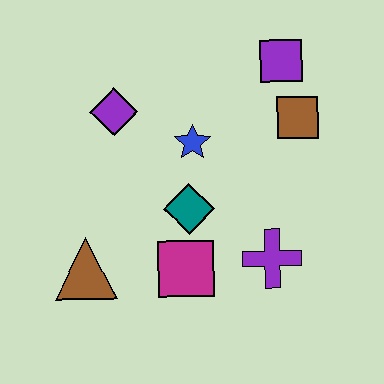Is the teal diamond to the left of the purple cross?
Yes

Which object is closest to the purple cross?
The magenta square is closest to the purple cross.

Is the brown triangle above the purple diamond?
No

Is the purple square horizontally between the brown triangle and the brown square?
Yes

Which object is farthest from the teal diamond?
The purple square is farthest from the teal diamond.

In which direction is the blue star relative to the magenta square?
The blue star is above the magenta square.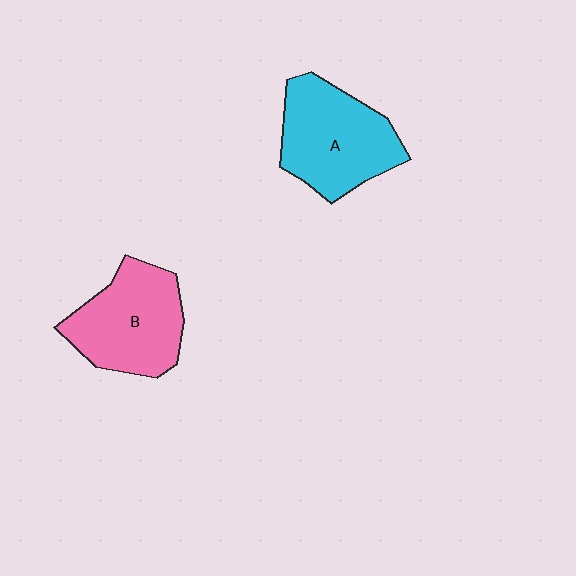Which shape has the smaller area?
Shape B (pink).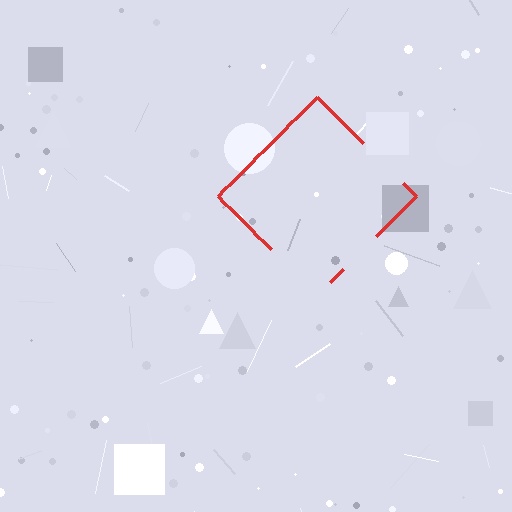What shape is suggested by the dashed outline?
The dashed outline suggests a diamond.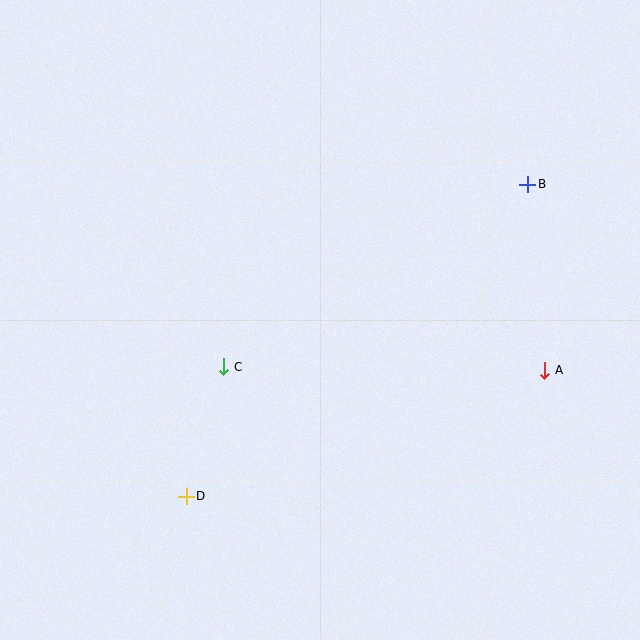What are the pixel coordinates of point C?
Point C is at (224, 367).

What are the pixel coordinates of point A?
Point A is at (545, 370).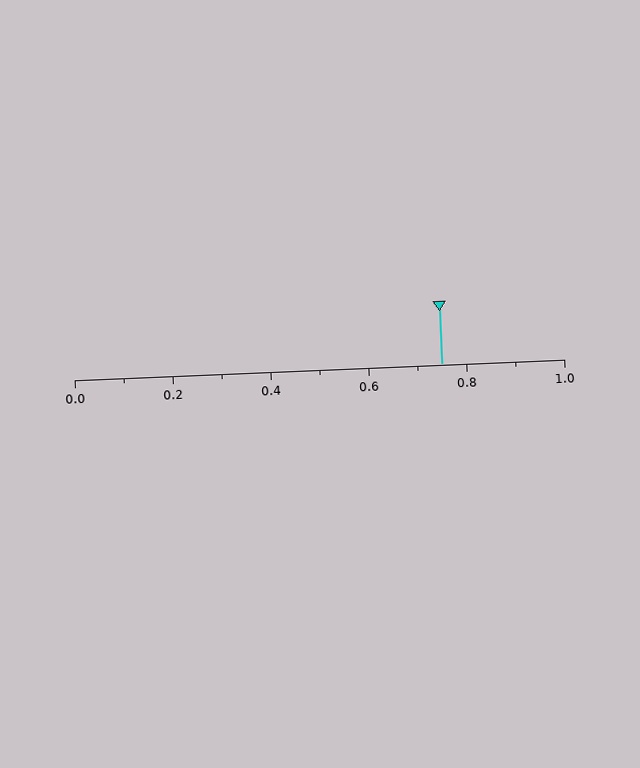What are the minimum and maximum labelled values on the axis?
The axis runs from 0.0 to 1.0.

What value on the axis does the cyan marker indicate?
The marker indicates approximately 0.75.